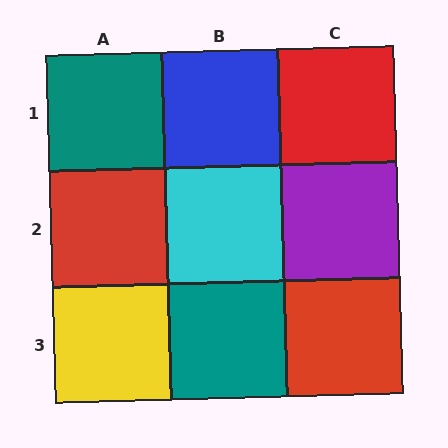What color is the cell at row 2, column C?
Purple.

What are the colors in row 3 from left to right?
Yellow, teal, red.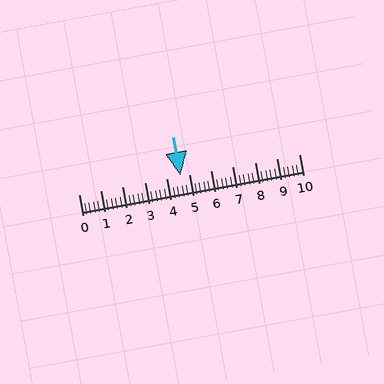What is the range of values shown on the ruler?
The ruler shows values from 0 to 10.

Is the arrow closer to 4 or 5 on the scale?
The arrow is closer to 5.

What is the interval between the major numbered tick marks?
The major tick marks are spaced 1 units apart.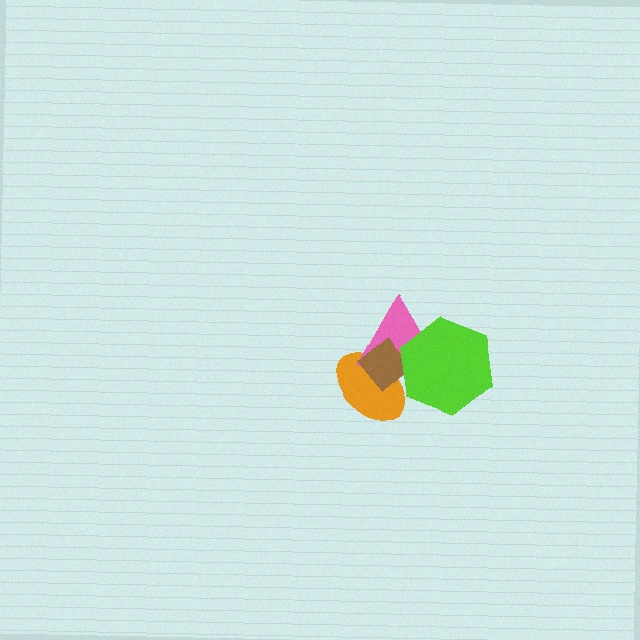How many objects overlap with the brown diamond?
3 objects overlap with the brown diamond.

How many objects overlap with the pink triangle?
3 objects overlap with the pink triangle.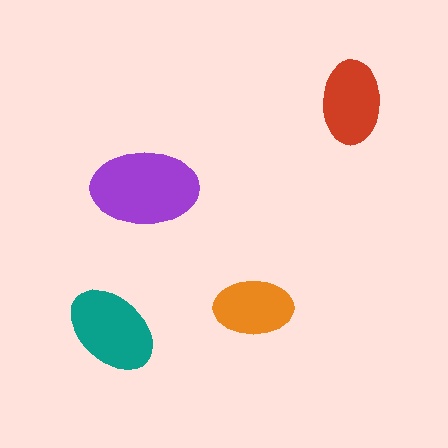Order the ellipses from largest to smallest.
the purple one, the teal one, the red one, the orange one.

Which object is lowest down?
The teal ellipse is bottommost.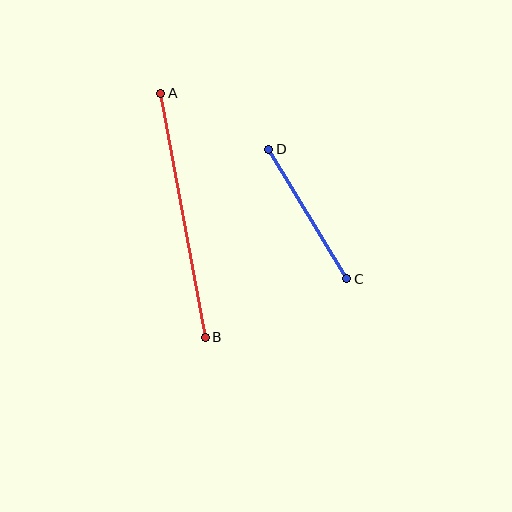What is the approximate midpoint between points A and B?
The midpoint is at approximately (183, 215) pixels.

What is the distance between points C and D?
The distance is approximately 151 pixels.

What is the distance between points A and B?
The distance is approximately 248 pixels.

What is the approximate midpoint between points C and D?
The midpoint is at approximately (308, 214) pixels.